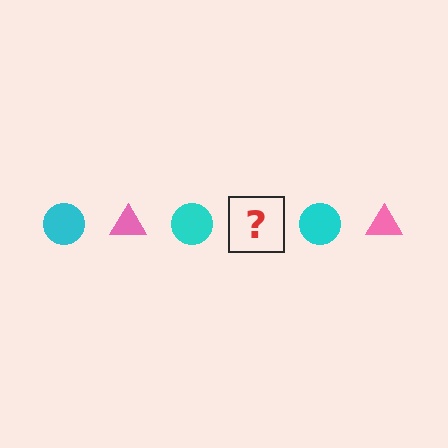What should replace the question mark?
The question mark should be replaced with a pink triangle.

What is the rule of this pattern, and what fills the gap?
The rule is that the pattern alternates between cyan circle and pink triangle. The gap should be filled with a pink triangle.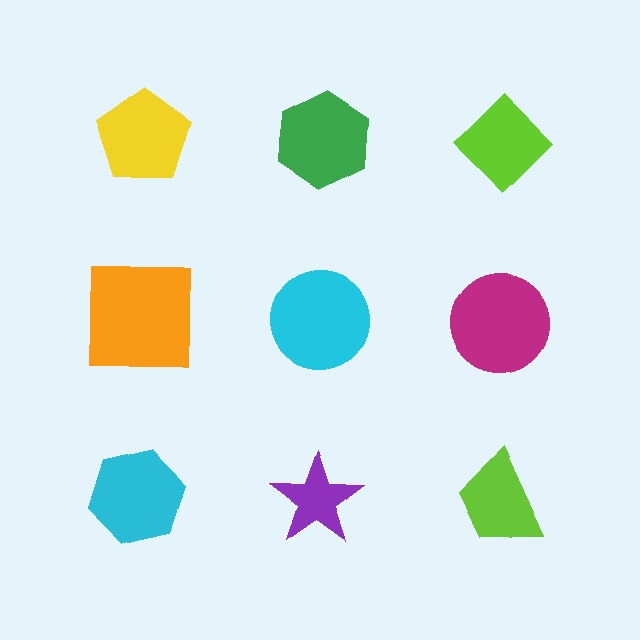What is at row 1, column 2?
A green hexagon.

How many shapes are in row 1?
3 shapes.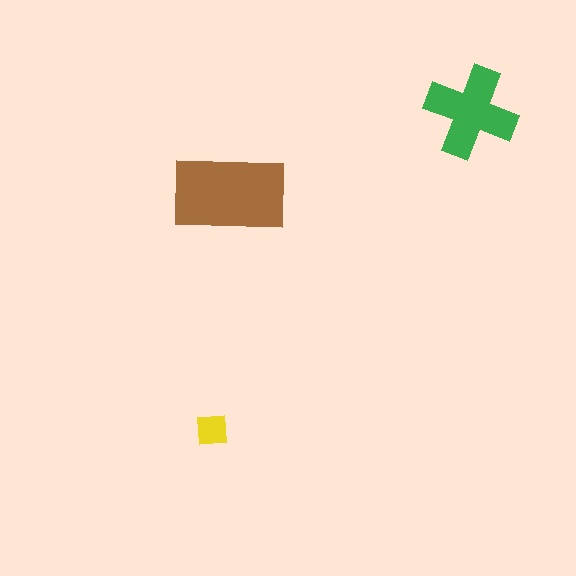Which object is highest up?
The green cross is topmost.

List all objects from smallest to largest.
The yellow square, the green cross, the brown rectangle.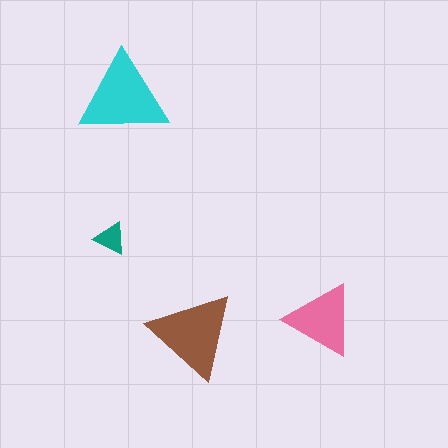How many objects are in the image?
There are 4 objects in the image.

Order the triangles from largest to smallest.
the cyan one, the brown one, the pink one, the teal one.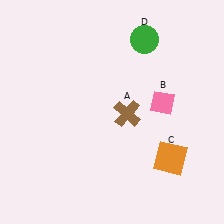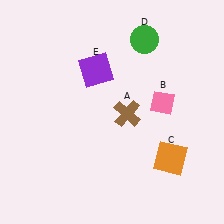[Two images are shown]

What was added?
A purple square (E) was added in Image 2.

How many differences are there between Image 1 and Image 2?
There is 1 difference between the two images.